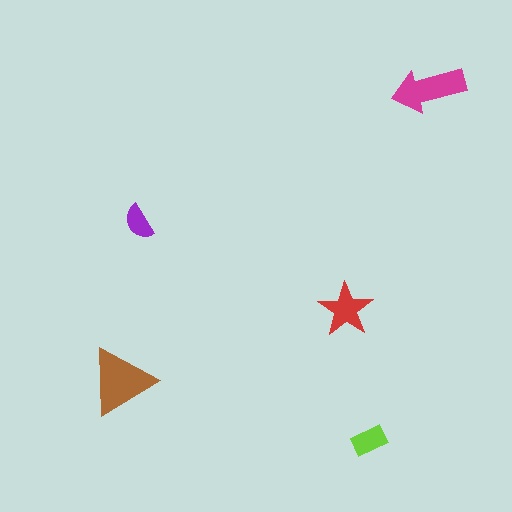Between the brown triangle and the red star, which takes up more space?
The brown triangle.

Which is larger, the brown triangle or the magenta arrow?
The brown triangle.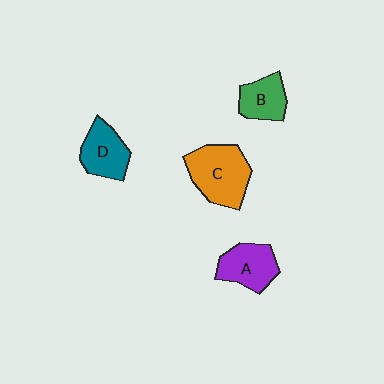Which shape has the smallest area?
Shape B (green).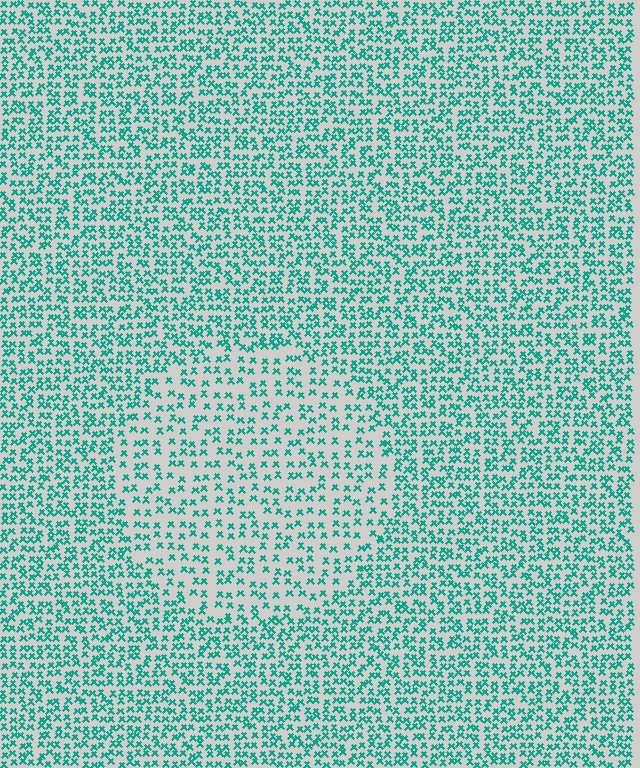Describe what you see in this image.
The image contains small teal elements arranged at two different densities. A circle-shaped region is visible where the elements are less densely packed than the surrounding area.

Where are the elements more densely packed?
The elements are more densely packed outside the circle boundary.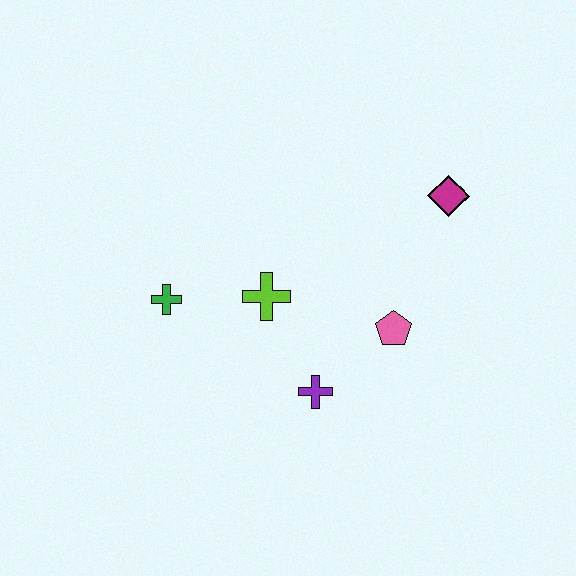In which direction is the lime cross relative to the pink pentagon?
The lime cross is to the left of the pink pentagon.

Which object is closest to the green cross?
The lime cross is closest to the green cross.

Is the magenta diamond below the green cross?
No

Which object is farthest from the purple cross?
The magenta diamond is farthest from the purple cross.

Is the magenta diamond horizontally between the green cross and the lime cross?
No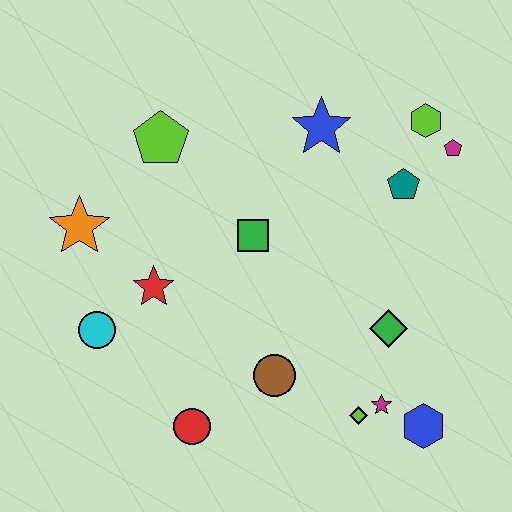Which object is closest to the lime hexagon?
The magenta pentagon is closest to the lime hexagon.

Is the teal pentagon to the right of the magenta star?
Yes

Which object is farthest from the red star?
The magenta pentagon is farthest from the red star.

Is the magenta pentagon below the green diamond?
No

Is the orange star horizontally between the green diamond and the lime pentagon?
No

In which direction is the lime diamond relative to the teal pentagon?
The lime diamond is below the teal pentagon.